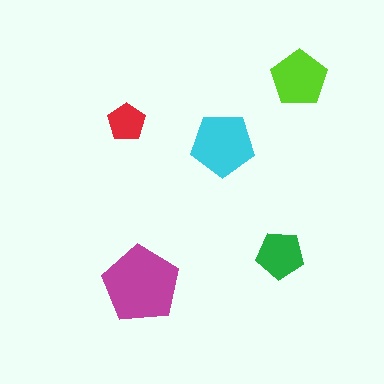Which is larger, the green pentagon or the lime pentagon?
The lime one.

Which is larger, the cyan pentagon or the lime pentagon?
The cyan one.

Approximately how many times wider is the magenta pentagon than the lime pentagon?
About 1.5 times wider.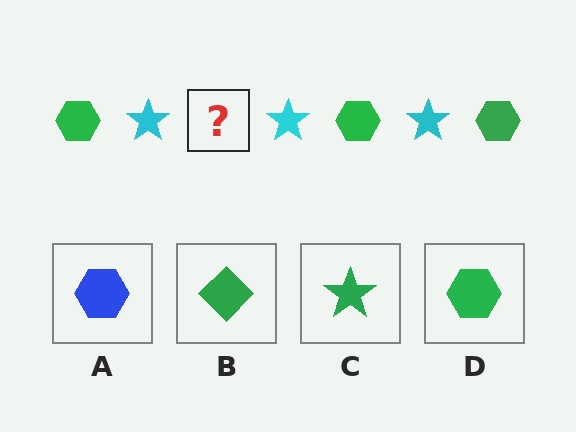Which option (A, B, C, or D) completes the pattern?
D.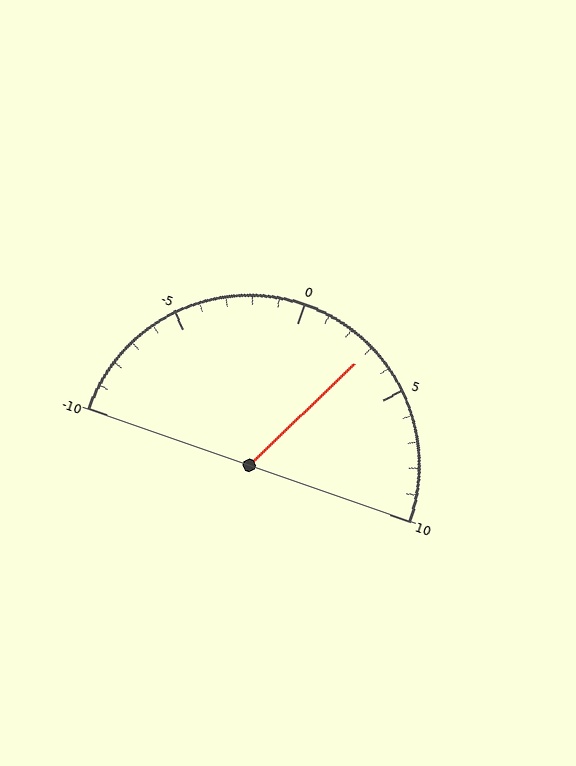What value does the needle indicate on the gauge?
The needle indicates approximately 3.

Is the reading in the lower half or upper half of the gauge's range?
The reading is in the upper half of the range (-10 to 10).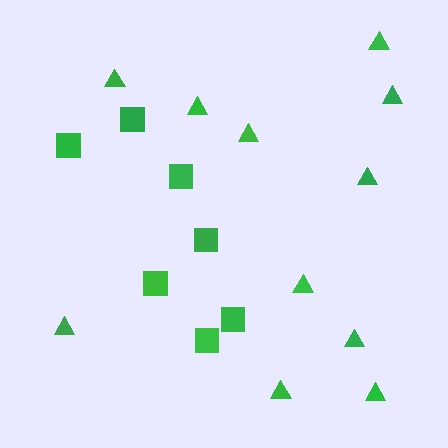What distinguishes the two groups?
There are 2 groups: one group of squares (7) and one group of triangles (11).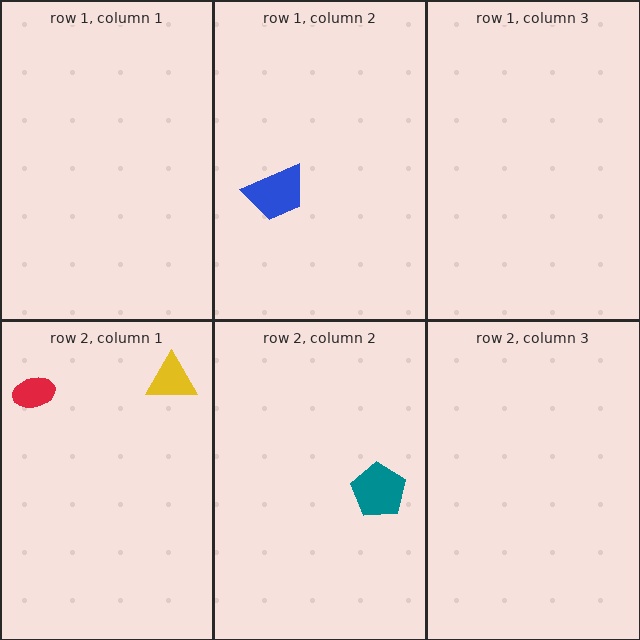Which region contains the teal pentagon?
The row 2, column 2 region.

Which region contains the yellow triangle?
The row 2, column 1 region.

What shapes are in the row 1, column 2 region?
The blue trapezoid.